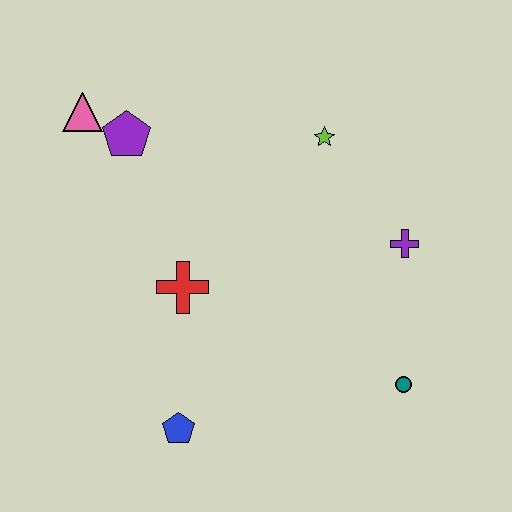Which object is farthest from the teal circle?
The pink triangle is farthest from the teal circle.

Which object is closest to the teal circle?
The purple cross is closest to the teal circle.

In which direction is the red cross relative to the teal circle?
The red cross is to the left of the teal circle.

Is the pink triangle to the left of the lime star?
Yes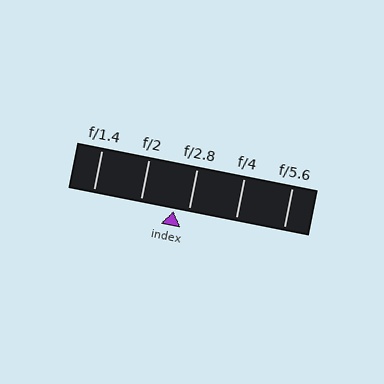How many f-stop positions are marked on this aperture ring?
There are 5 f-stop positions marked.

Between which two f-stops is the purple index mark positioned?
The index mark is between f/2 and f/2.8.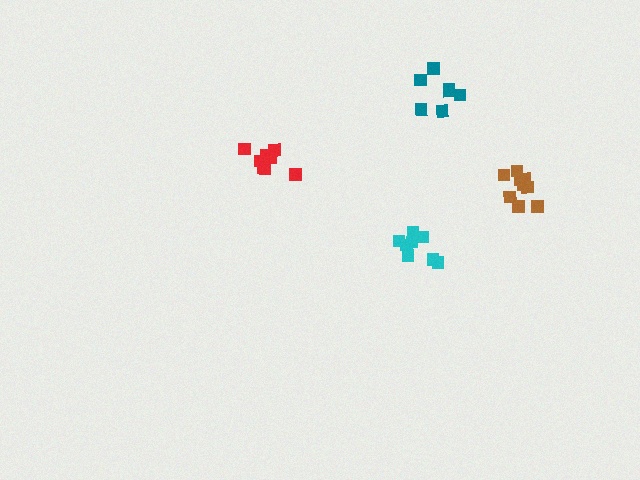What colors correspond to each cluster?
The clusters are colored: teal, brown, red, cyan.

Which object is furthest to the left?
The red cluster is leftmost.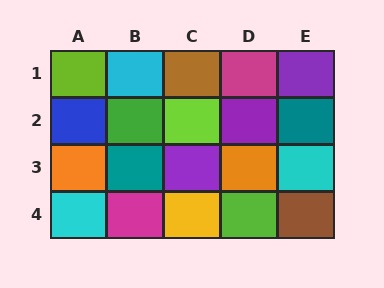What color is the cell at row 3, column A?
Orange.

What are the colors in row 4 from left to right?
Cyan, magenta, yellow, lime, brown.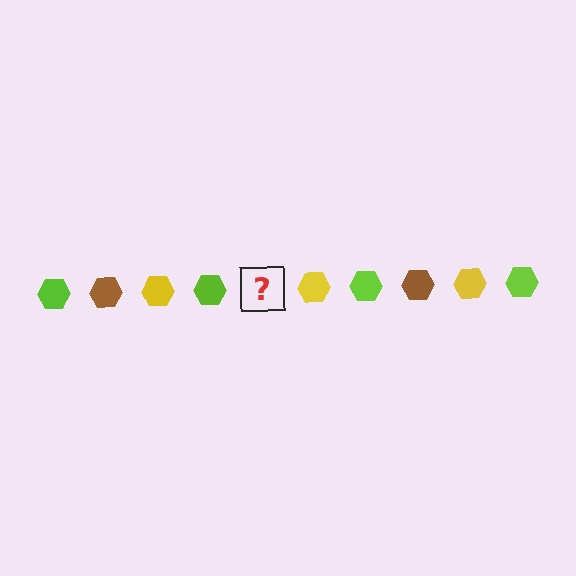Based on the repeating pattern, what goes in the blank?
The blank should be a brown hexagon.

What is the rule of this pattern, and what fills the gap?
The rule is that the pattern cycles through lime, brown, yellow hexagons. The gap should be filled with a brown hexagon.